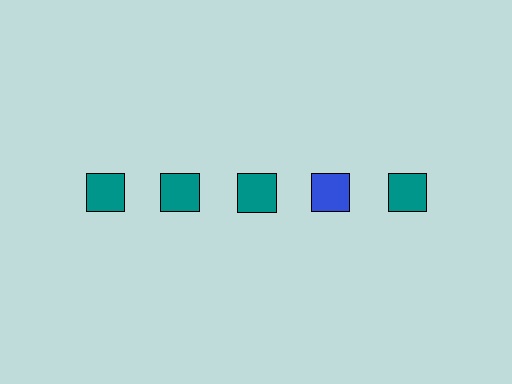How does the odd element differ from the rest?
It has a different color: blue instead of teal.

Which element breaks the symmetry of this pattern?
The blue square in the top row, second from right column breaks the symmetry. All other shapes are teal squares.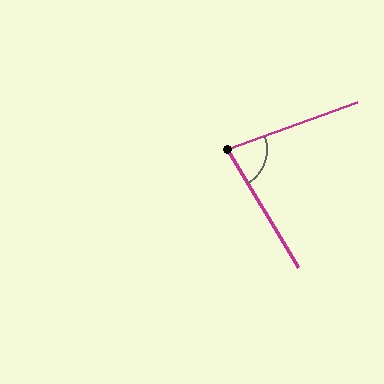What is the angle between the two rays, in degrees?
Approximately 78 degrees.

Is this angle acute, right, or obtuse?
It is acute.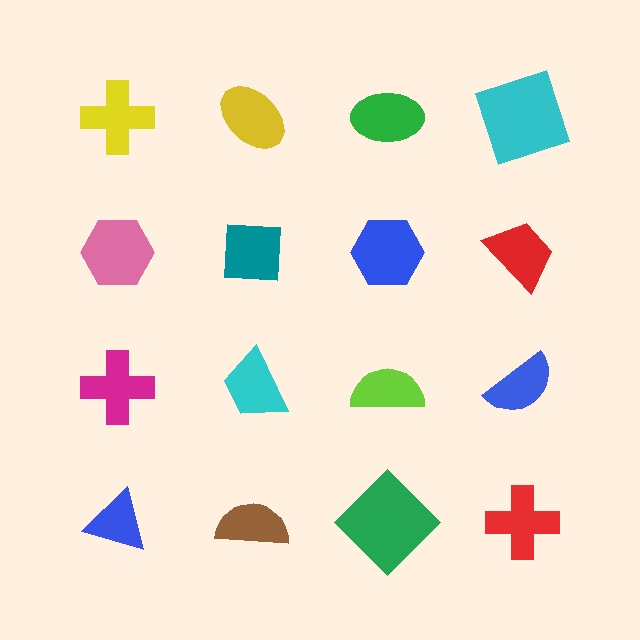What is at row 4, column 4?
A red cross.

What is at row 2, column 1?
A pink hexagon.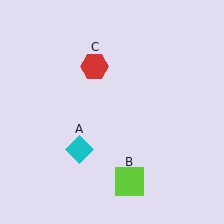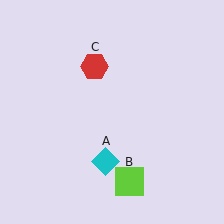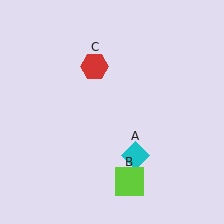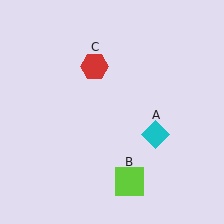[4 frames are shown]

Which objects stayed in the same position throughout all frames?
Lime square (object B) and red hexagon (object C) remained stationary.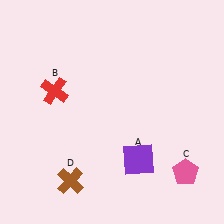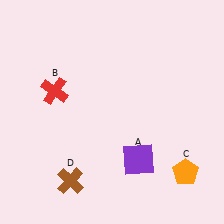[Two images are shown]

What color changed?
The pentagon (C) changed from pink in Image 1 to orange in Image 2.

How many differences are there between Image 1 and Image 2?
There is 1 difference between the two images.